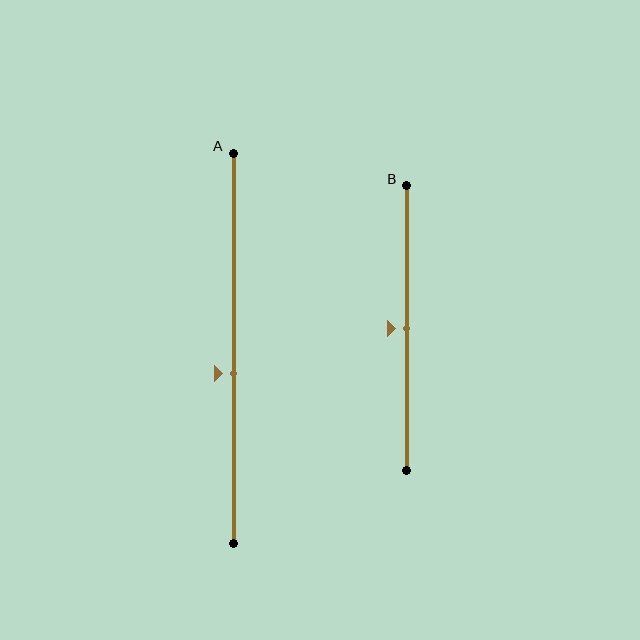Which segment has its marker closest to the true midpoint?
Segment B has its marker closest to the true midpoint.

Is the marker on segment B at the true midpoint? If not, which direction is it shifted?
Yes, the marker on segment B is at the true midpoint.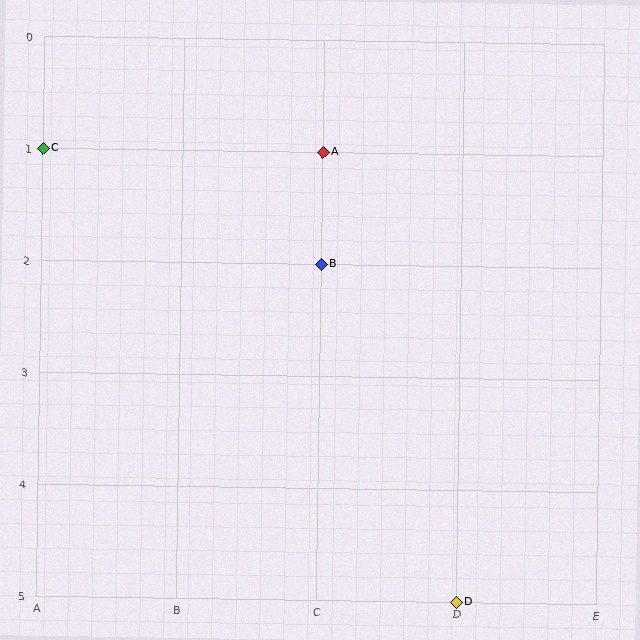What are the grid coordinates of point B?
Point B is at grid coordinates (C, 2).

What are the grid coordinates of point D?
Point D is at grid coordinates (D, 5).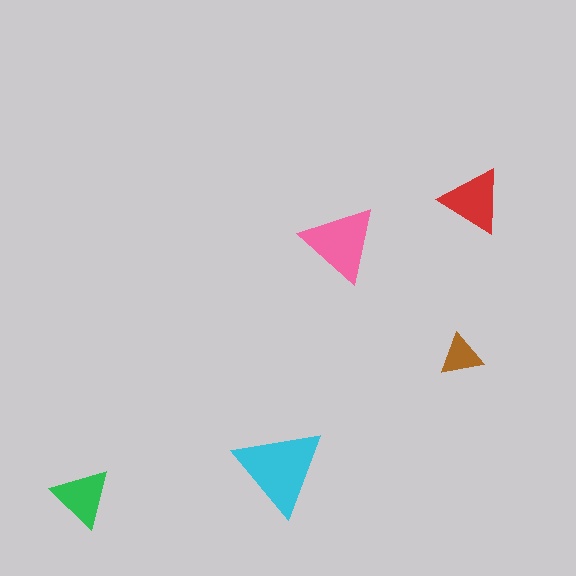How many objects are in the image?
There are 5 objects in the image.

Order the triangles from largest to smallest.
the cyan one, the pink one, the red one, the green one, the brown one.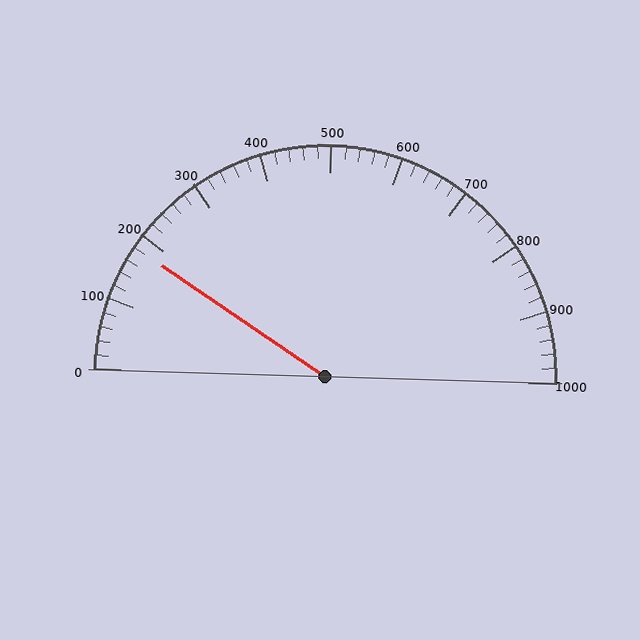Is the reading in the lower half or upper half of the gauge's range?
The reading is in the lower half of the range (0 to 1000).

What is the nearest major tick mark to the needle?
The nearest major tick mark is 200.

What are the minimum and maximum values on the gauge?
The gauge ranges from 0 to 1000.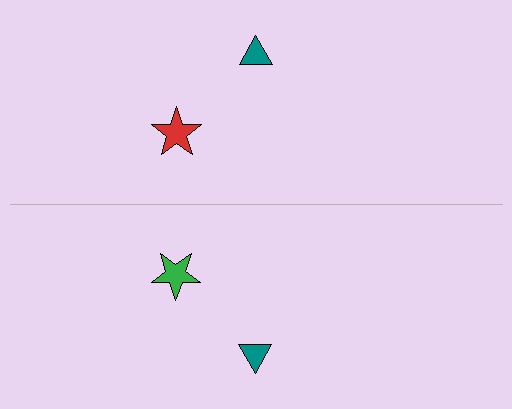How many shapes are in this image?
There are 4 shapes in this image.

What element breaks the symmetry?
The green star on the bottom side breaks the symmetry — its mirror counterpart is red.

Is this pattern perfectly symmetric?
No, the pattern is not perfectly symmetric. The green star on the bottom side breaks the symmetry — its mirror counterpart is red.